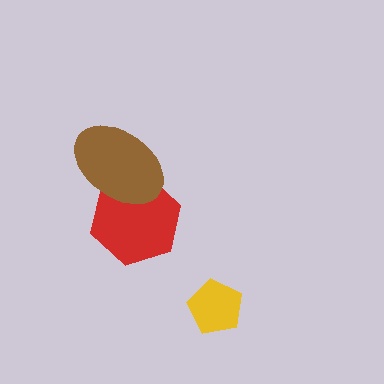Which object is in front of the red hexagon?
The brown ellipse is in front of the red hexagon.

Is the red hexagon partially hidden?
Yes, it is partially covered by another shape.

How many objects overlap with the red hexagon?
1 object overlaps with the red hexagon.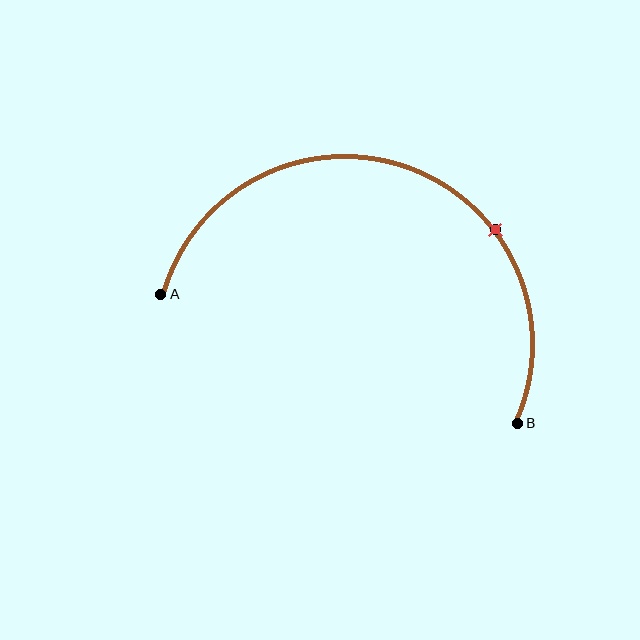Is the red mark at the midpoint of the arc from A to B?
No. The red mark lies on the arc but is closer to endpoint B. The arc midpoint would be at the point on the curve equidistant along the arc from both A and B.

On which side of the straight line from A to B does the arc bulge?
The arc bulges above the straight line connecting A and B.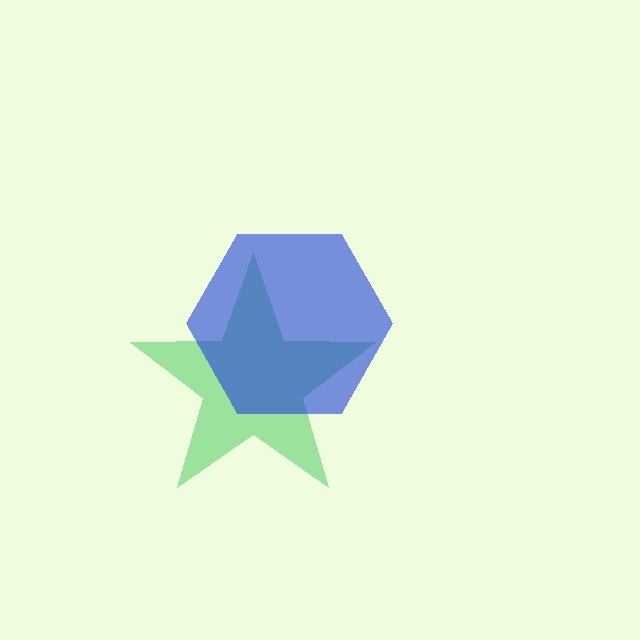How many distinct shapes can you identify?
There are 2 distinct shapes: a green star, a blue hexagon.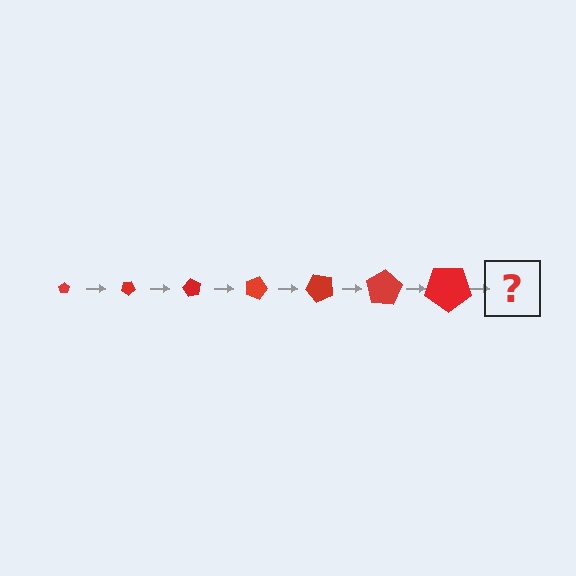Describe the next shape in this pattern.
It should be a pentagon, larger than the previous one and rotated 210 degrees from the start.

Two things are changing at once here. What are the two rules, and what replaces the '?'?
The two rules are that the pentagon grows larger each step and it rotates 30 degrees each step. The '?' should be a pentagon, larger than the previous one and rotated 210 degrees from the start.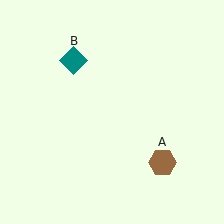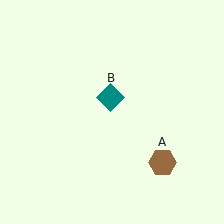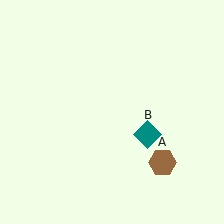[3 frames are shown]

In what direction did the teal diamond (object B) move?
The teal diamond (object B) moved down and to the right.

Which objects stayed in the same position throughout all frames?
Brown hexagon (object A) remained stationary.